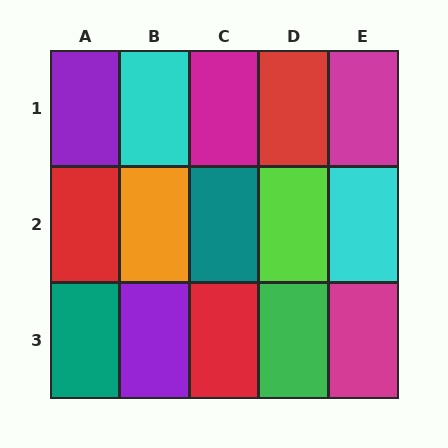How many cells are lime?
1 cell is lime.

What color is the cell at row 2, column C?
Teal.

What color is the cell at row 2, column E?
Cyan.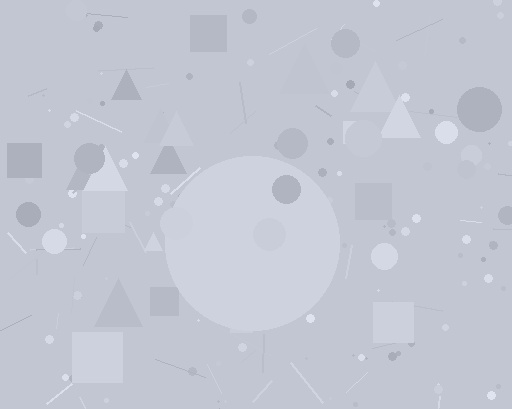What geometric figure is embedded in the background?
A circle is embedded in the background.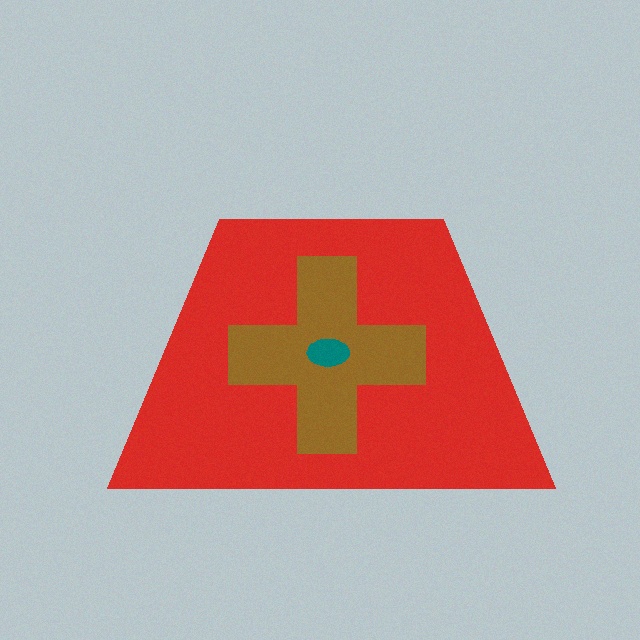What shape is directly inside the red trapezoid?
The brown cross.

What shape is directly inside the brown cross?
The teal ellipse.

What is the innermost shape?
The teal ellipse.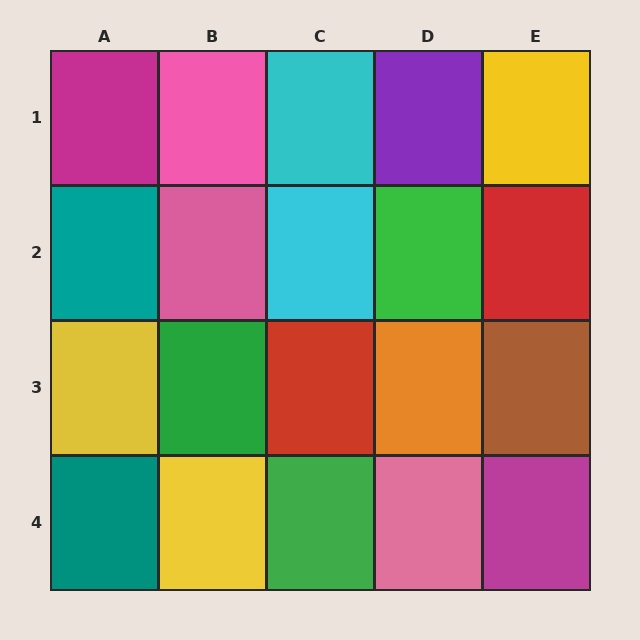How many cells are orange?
1 cell is orange.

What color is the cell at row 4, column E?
Magenta.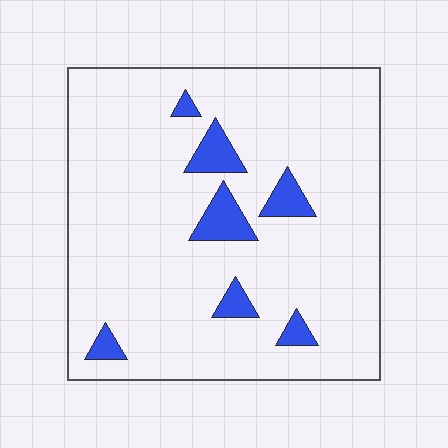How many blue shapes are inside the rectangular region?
7.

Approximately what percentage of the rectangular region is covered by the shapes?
Approximately 10%.